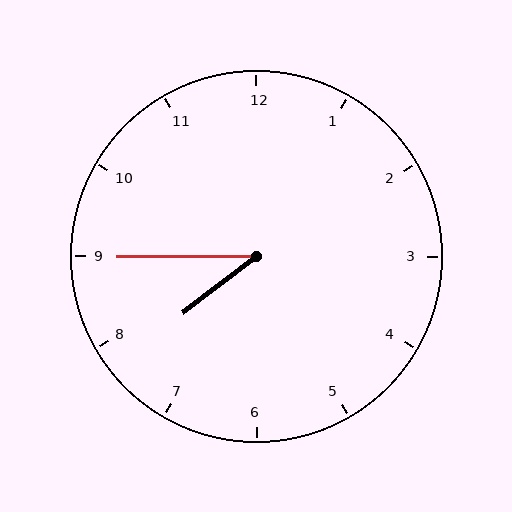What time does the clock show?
7:45.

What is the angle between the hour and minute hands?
Approximately 38 degrees.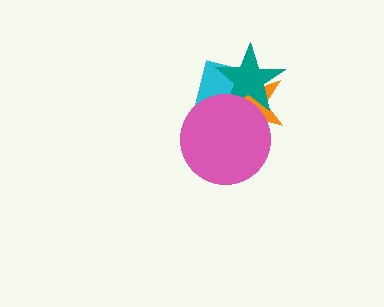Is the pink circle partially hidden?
No, no other shape covers it.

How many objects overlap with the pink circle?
3 objects overlap with the pink circle.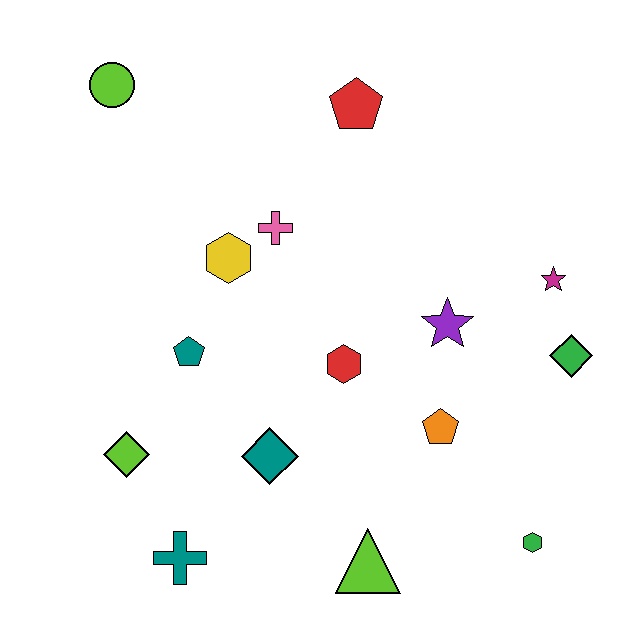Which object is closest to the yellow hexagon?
The pink cross is closest to the yellow hexagon.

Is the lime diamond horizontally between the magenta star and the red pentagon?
No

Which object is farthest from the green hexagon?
The lime circle is farthest from the green hexagon.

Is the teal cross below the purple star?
Yes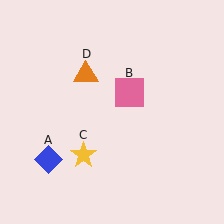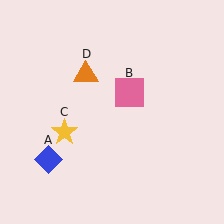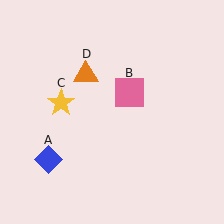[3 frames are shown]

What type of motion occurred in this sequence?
The yellow star (object C) rotated clockwise around the center of the scene.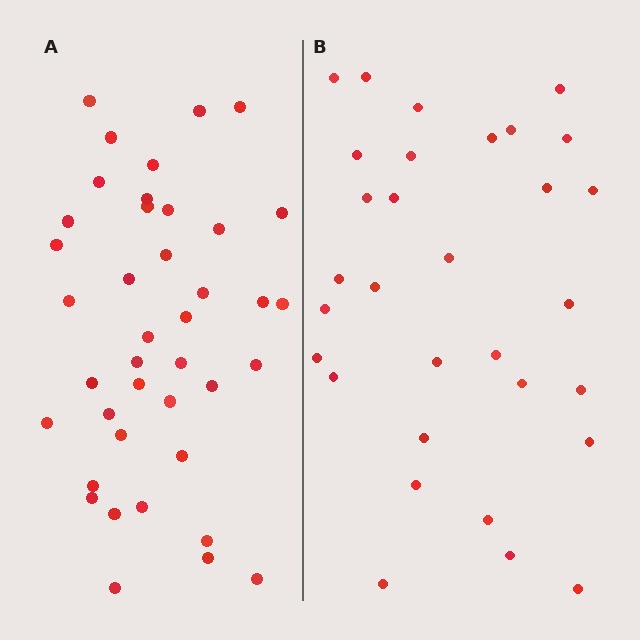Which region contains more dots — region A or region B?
Region A (the left region) has more dots.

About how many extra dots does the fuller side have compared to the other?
Region A has roughly 8 or so more dots than region B.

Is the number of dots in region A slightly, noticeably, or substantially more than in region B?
Region A has noticeably more, but not dramatically so. The ratio is roughly 1.3 to 1.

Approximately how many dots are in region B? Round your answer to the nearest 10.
About 30 dots. (The exact count is 31, which rounds to 30.)